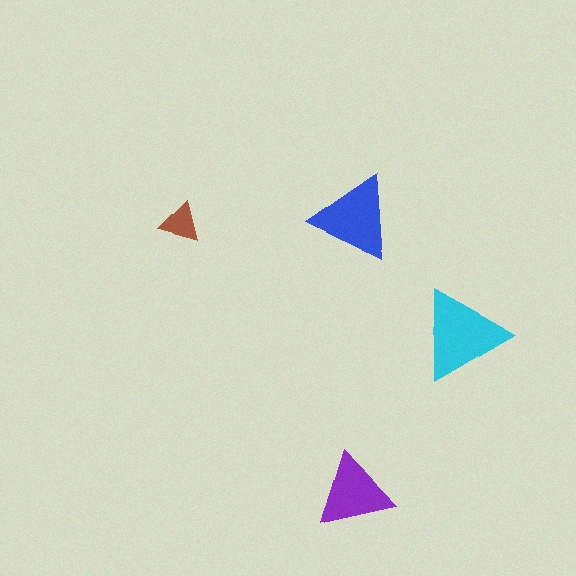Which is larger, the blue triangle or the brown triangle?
The blue one.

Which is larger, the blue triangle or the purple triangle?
The blue one.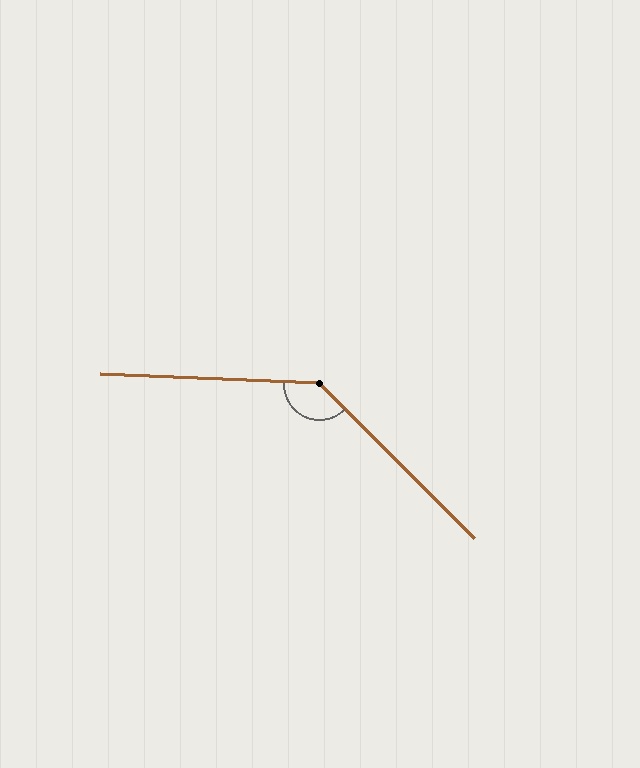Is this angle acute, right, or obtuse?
It is obtuse.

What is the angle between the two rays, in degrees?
Approximately 138 degrees.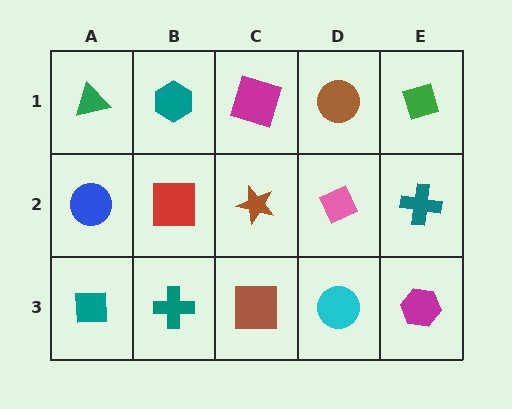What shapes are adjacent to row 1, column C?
A brown star (row 2, column C), a teal hexagon (row 1, column B), a brown circle (row 1, column D).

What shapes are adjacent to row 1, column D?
A pink diamond (row 2, column D), a magenta square (row 1, column C), a green diamond (row 1, column E).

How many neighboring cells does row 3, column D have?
3.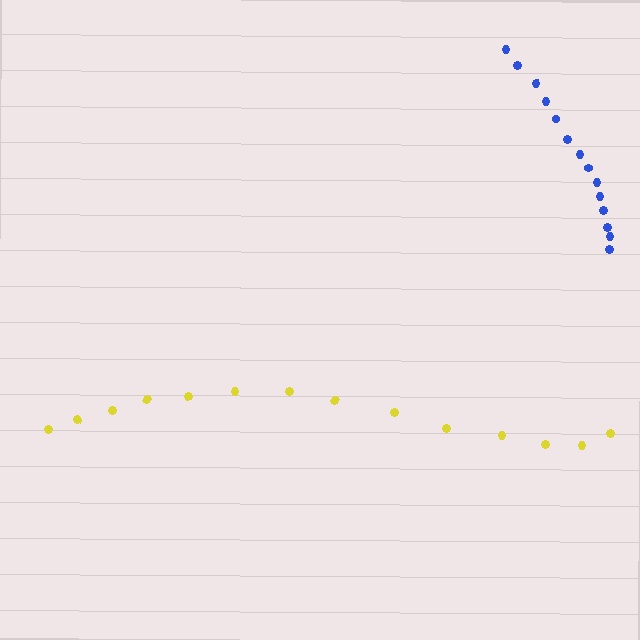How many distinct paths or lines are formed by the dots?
There are 2 distinct paths.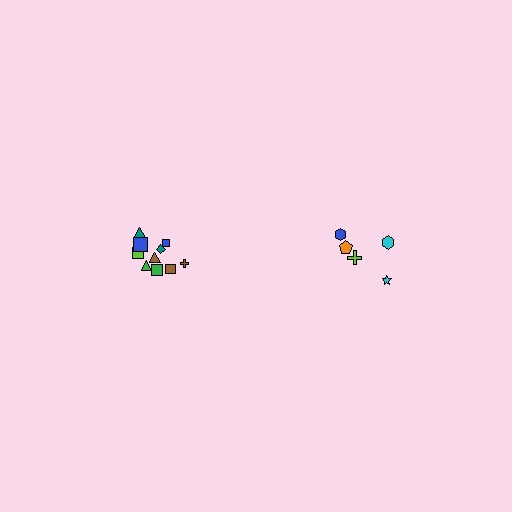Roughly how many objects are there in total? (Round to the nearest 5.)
Roughly 15 objects in total.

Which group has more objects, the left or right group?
The left group.